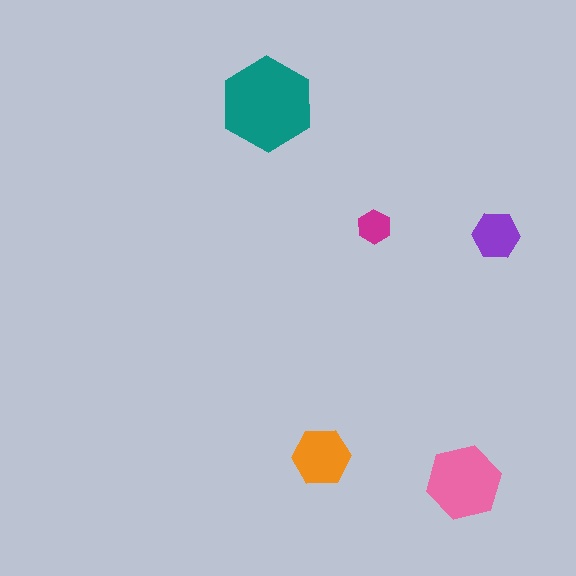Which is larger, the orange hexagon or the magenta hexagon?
The orange one.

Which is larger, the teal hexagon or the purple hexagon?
The teal one.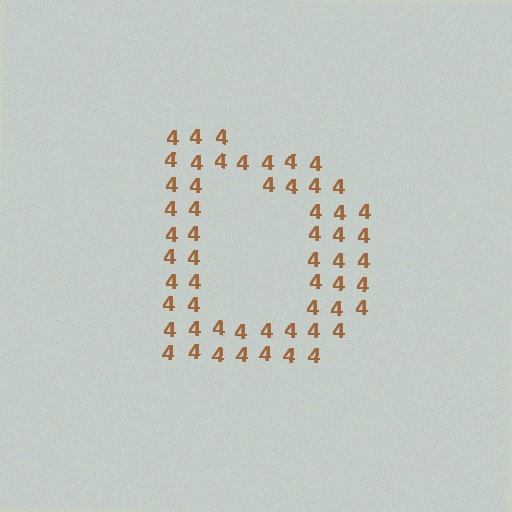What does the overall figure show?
The overall figure shows the letter D.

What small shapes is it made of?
It is made of small digit 4's.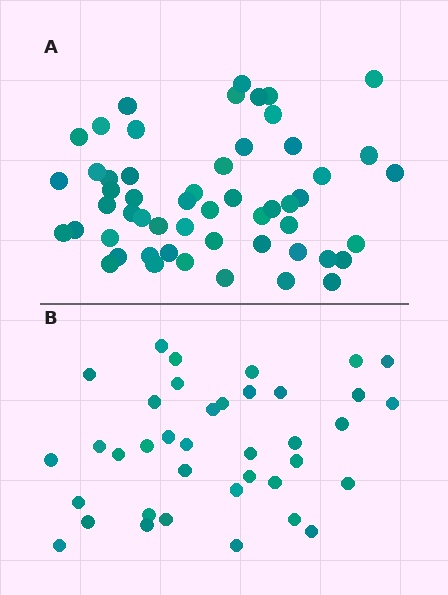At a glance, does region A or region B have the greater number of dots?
Region A (the top region) has more dots.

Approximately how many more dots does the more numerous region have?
Region A has approximately 15 more dots than region B.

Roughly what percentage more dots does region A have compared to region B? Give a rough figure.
About 40% more.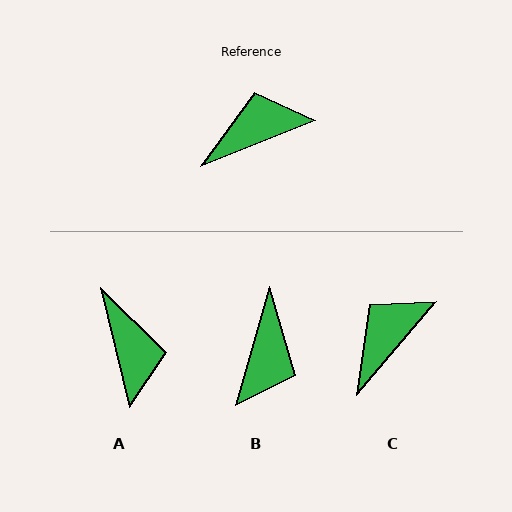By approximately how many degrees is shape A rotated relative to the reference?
Approximately 98 degrees clockwise.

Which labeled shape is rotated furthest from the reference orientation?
B, about 128 degrees away.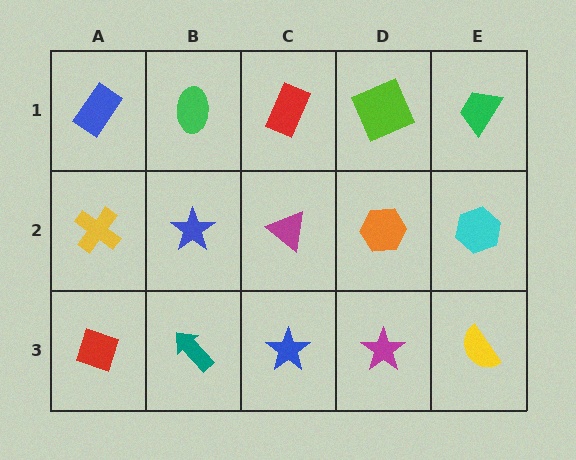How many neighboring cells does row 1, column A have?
2.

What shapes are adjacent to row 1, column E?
A cyan hexagon (row 2, column E), a lime square (row 1, column D).